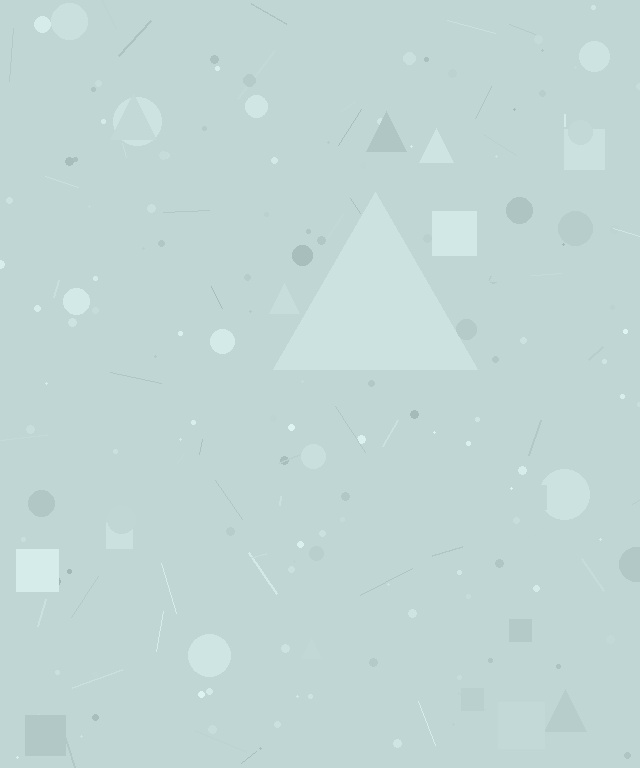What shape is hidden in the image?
A triangle is hidden in the image.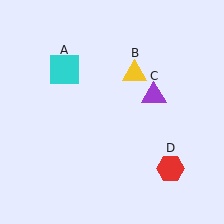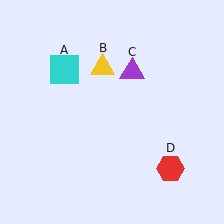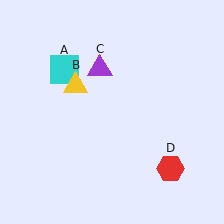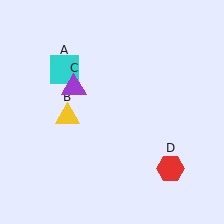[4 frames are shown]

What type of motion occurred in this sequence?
The yellow triangle (object B), purple triangle (object C) rotated counterclockwise around the center of the scene.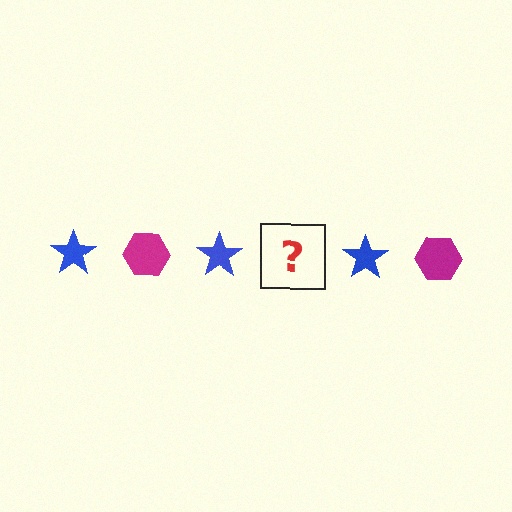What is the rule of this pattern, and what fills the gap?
The rule is that the pattern alternates between blue star and magenta hexagon. The gap should be filled with a magenta hexagon.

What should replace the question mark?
The question mark should be replaced with a magenta hexagon.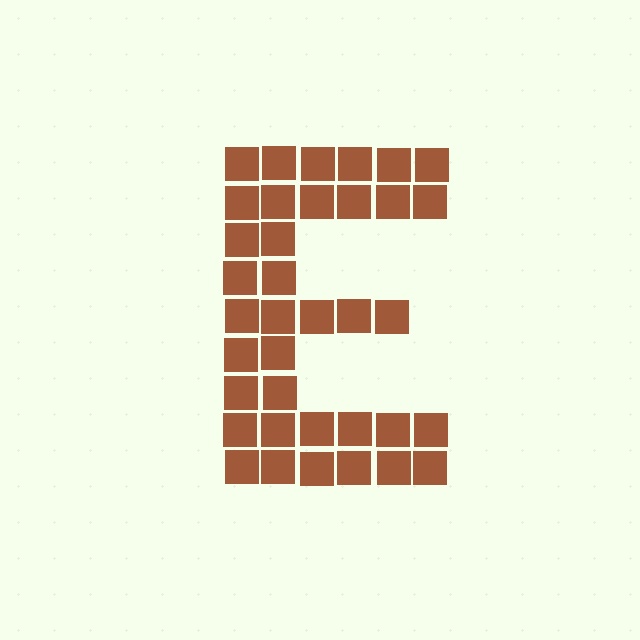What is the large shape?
The large shape is the letter E.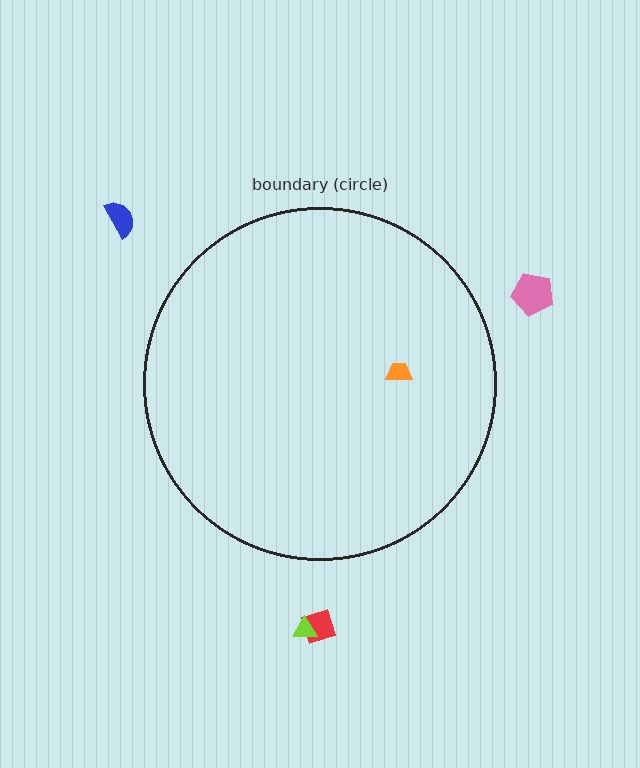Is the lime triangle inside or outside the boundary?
Outside.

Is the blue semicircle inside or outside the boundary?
Outside.